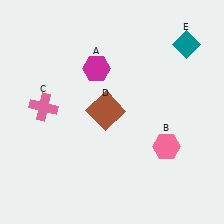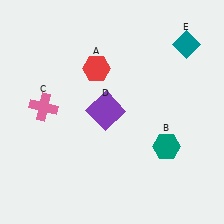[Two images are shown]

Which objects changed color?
A changed from magenta to red. B changed from pink to teal. D changed from brown to purple.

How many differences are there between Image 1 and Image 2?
There are 3 differences between the two images.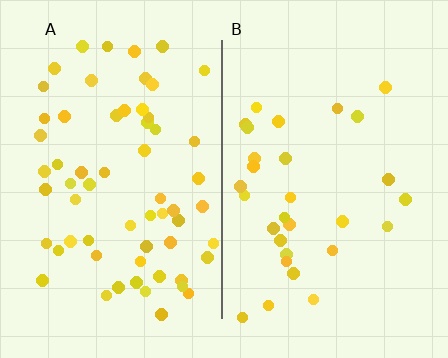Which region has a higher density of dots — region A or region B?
A (the left).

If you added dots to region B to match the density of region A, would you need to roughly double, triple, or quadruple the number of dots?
Approximately double.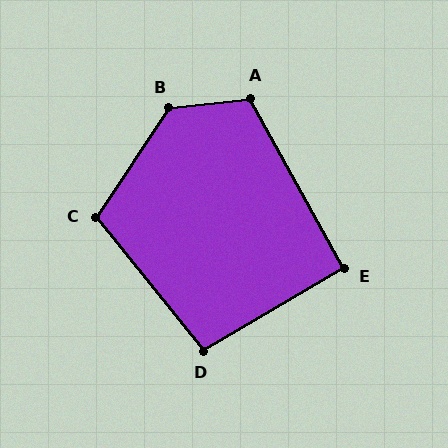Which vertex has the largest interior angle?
B, at approximately 130 degrees.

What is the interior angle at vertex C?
Approximately 107 degrees (obtuse).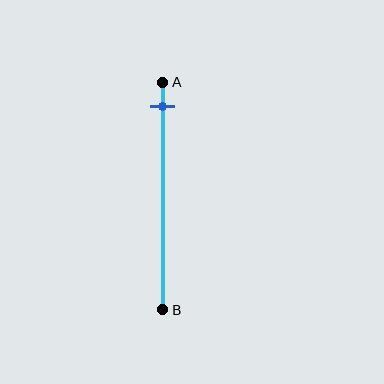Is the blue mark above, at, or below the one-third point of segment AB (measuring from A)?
The blue mark is above the one-third point of segment AB.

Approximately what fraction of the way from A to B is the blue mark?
The blue mark is approximately 10% of the way from A to B.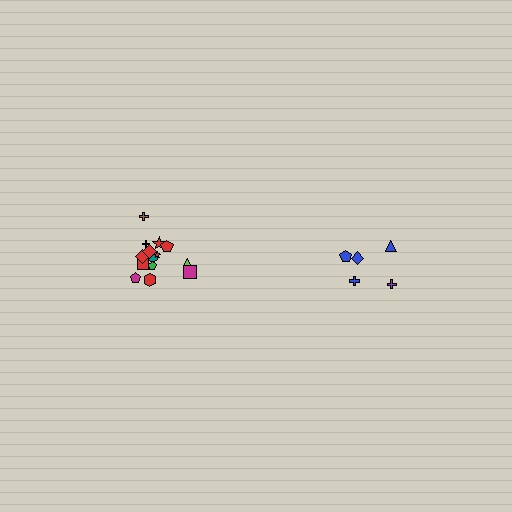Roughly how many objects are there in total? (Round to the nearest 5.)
Roughly 20 objects in total.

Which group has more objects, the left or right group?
The left group.